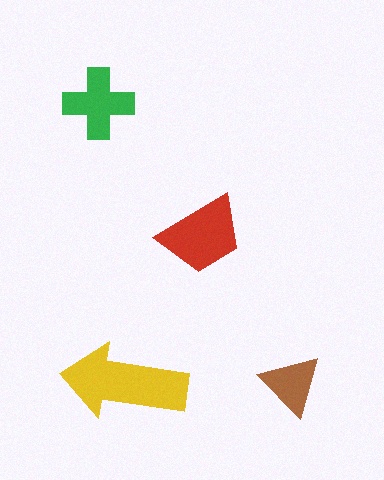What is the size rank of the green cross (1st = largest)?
3rd.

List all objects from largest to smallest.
The yellow arrow, the red trapezoid, the green cross, the brown triangle.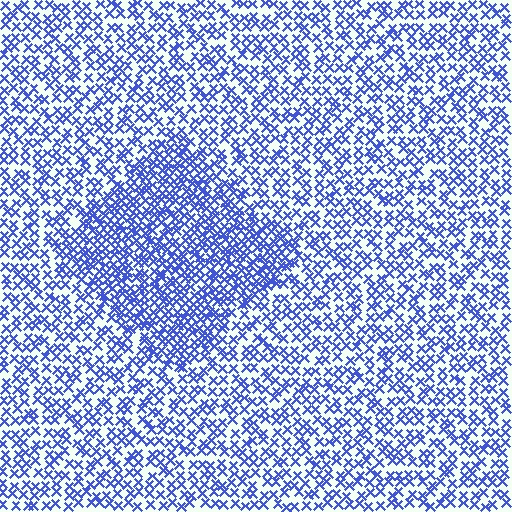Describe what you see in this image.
The image contains small blue elements arranged at two different densities. A diamond-shaped region is visible where the elements are more densely packed than the surrounding area.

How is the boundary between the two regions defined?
The boundary is defined by a change in element density (approximately 1.7x ratio). All elements are the same color, size, and shape.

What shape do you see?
I see a diamond.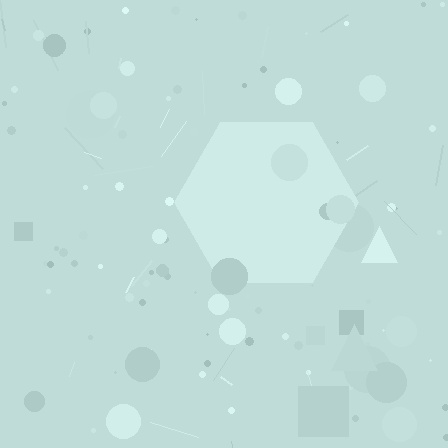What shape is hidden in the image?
A hexagon is hidden in the image.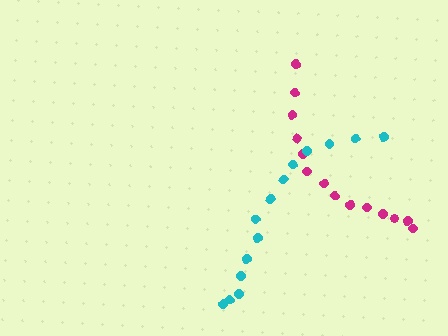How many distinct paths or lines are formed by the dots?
There are 2 distinct paths.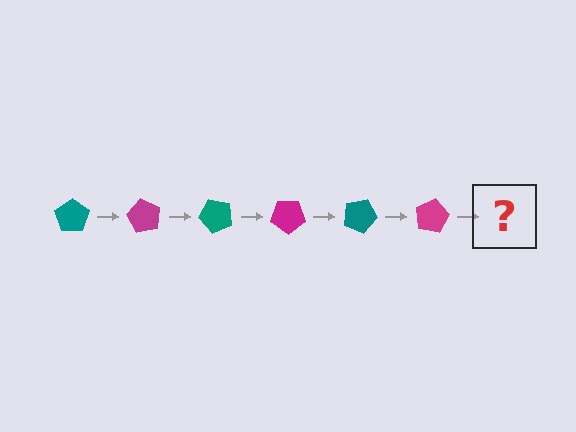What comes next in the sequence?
The next element should be a teal pentagon, rotated 360 degrees from the start.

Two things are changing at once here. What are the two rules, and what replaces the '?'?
The two rules are that it rotates 60 degrees each step and the color cycles through teal and magenta. The '?' should be a teal pentagon, rotated 360 degrees from the start.